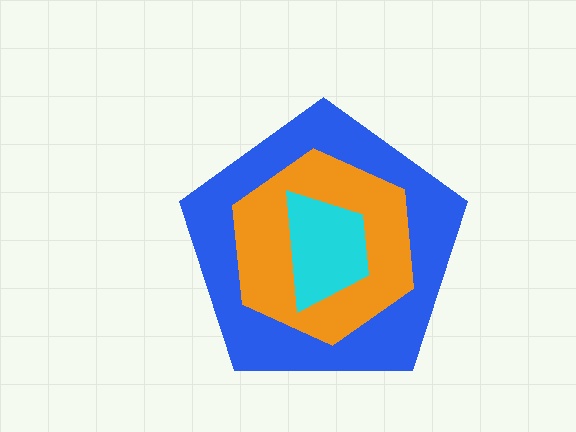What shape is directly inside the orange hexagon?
The cyan trapezoid.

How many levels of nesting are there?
3.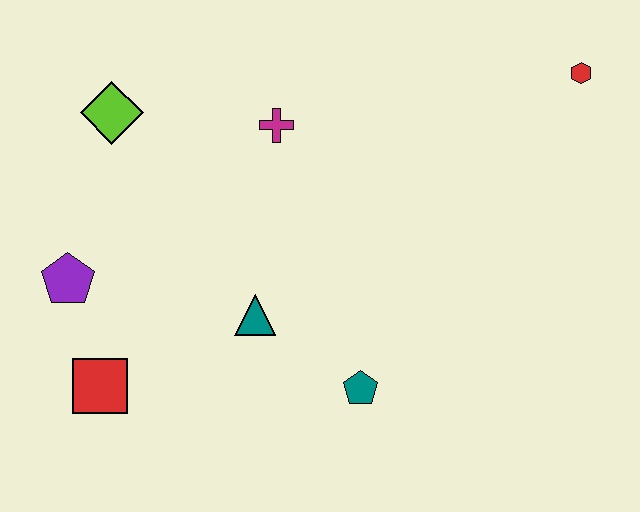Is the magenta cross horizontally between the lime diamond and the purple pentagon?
No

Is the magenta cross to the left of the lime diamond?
No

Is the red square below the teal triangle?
Yes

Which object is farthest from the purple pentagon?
The red hexagon is farthest from the purple pentagon.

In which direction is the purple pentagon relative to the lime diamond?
The purple pentagon is below the lime diamond.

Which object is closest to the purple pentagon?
The red square is closest to the purple pentagon.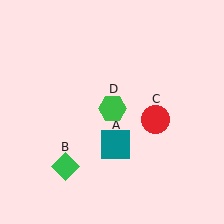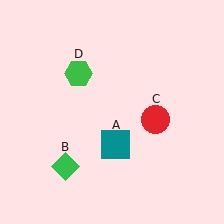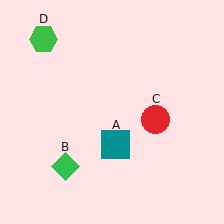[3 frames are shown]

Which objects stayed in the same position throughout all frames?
Teal square (object A) and green diamond (object B) and red circle (object C) remained stationary.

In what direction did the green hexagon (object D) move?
The green hexagon (object D) moved up and to the left.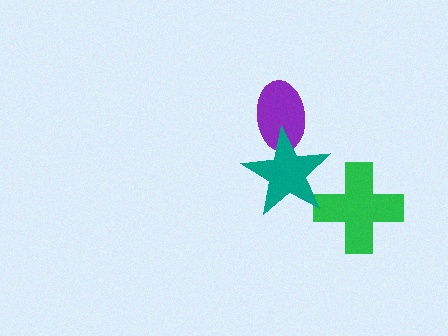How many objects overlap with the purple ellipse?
1 object overlaps with the purple ellipse.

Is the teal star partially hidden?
No, no other shape covers it.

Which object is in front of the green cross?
The teal star is in front of the green cross.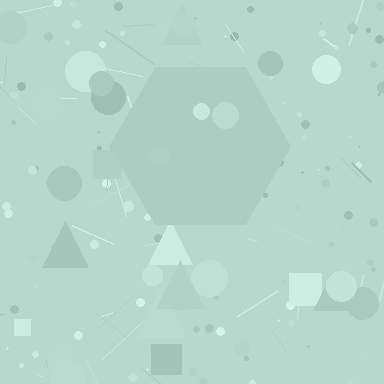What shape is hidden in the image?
A hexagon is hidden in the image.